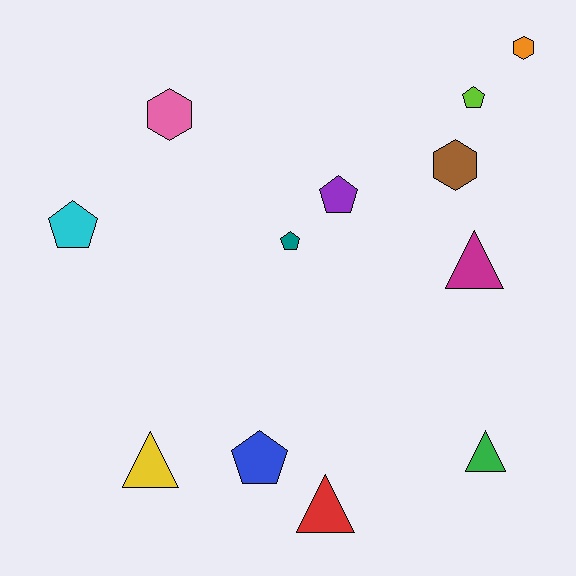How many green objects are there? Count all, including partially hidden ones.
There is 1 green object.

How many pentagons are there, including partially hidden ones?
There are 5 pentagons.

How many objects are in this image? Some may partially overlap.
There are 12 objects.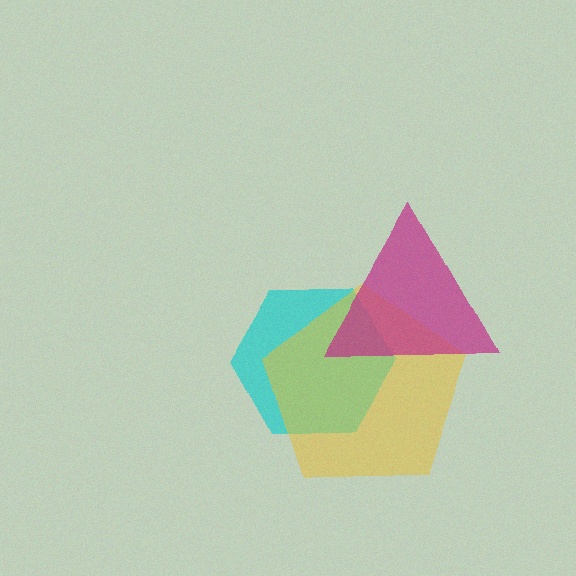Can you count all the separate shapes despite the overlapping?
Yes, there are 3 separate shapes.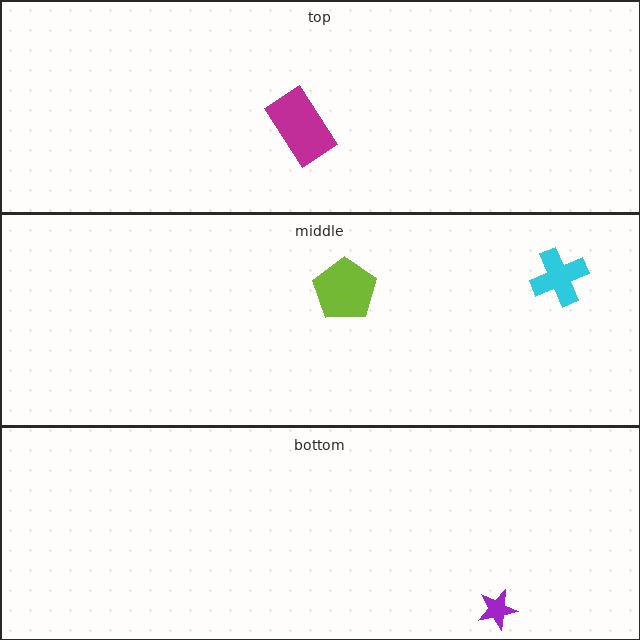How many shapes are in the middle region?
2.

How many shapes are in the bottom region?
1.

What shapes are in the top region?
The magenta rectangle.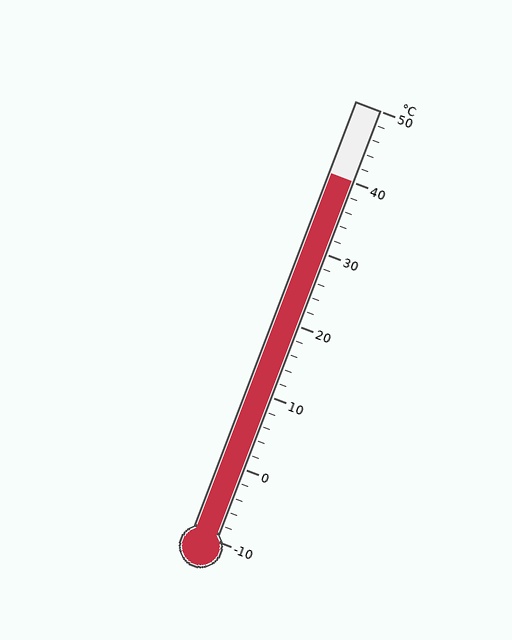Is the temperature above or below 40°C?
The temperature is at 40°C.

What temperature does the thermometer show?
The thermometer shows approximately 40°C.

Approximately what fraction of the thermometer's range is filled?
The thermometer is filled to approximately 85% of its range.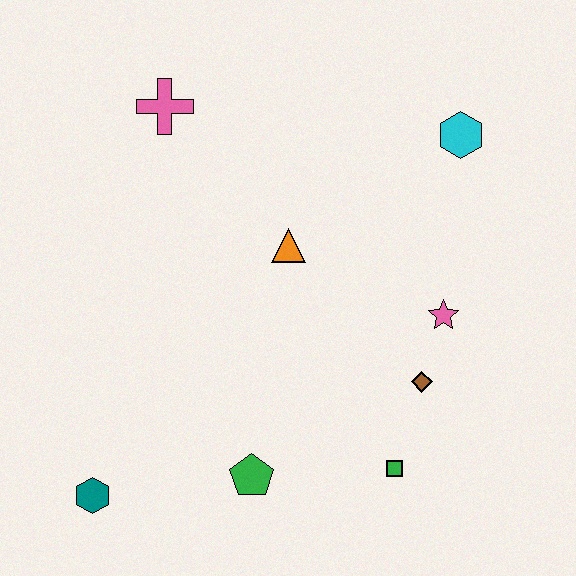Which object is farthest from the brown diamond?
The pink cross is farthest from the brown diamond.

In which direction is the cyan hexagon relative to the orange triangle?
The cyan hexagon is to the right of the orange triangle.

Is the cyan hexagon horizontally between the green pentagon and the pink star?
No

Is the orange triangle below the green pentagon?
No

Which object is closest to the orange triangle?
The pink star is closest to the orange triangle.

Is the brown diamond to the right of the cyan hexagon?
No